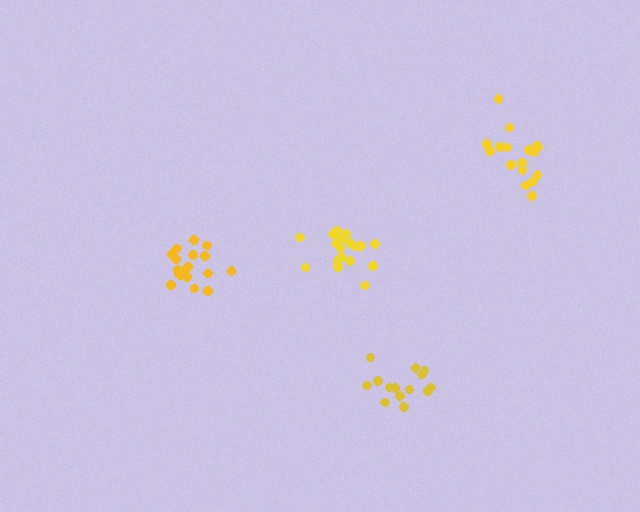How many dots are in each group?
Group 1: 17 dots, Group 2: 14 dots, Group 3: 20 dots, Group 4: 19 dots (70 total).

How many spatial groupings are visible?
There are 4 spatial groupings.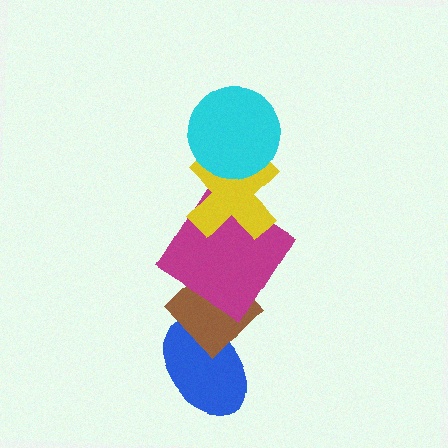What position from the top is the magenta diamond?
The magenta diamond is 3rd from the top.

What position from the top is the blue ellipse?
The blue ellipse is 5th from the top.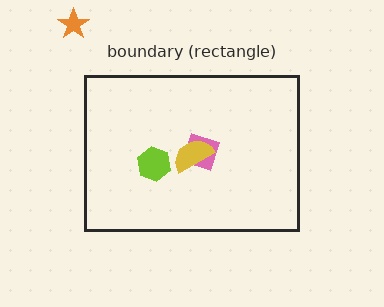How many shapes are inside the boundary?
3 inside, 1 outside.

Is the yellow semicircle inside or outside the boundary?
Inside.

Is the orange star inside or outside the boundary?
Outside.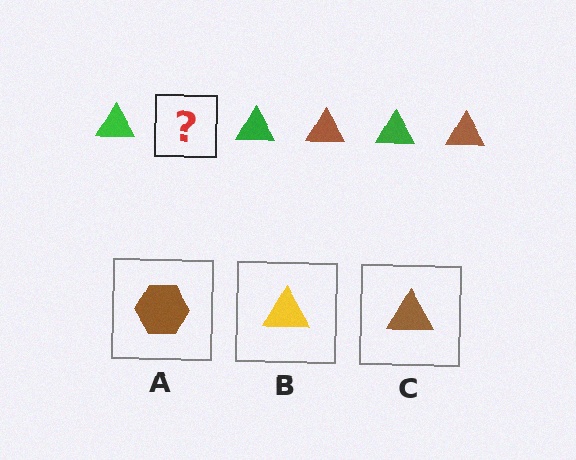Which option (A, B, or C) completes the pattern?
C.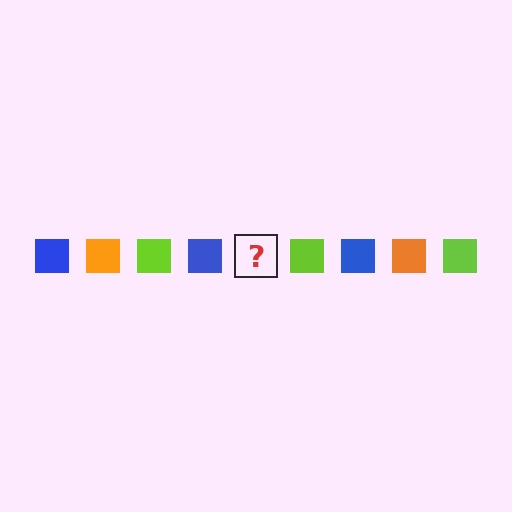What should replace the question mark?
The question mark should be replaced with an orange square.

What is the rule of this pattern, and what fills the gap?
The rule is that the pattern cycles through blue, orange, lime squares. The gap should be filled with an orange square.